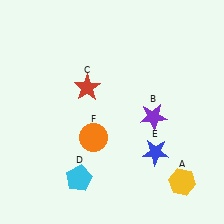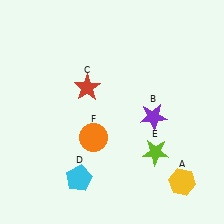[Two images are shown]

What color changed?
The star (E) changed from blue in Image 1 to lime in Image 2.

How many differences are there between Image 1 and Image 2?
There is 1 difference between the two images.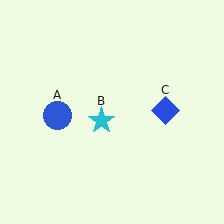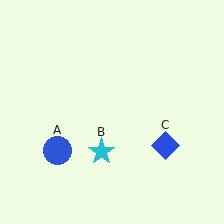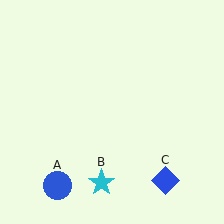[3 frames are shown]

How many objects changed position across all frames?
3 objects changed position: blue circle (object A), cyan star (object B), blue diamond (object C).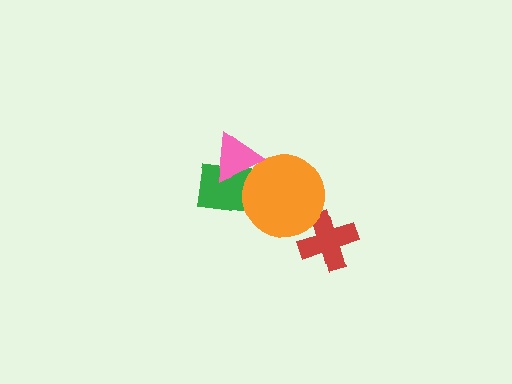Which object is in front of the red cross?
The orange circle is in front of the red cross.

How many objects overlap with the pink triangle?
2 objects overlap with the pink triangle.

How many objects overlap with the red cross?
1 object overlaps with the red cross.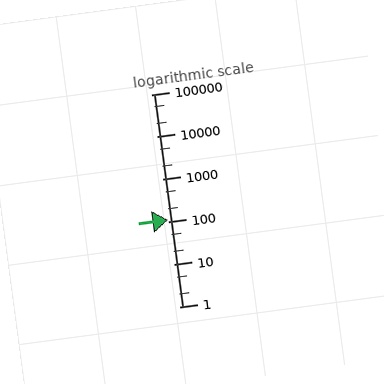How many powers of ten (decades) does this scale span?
The scale spans 5 decades, from 1 to 100000.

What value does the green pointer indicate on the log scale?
The pointer indicates approximately 110.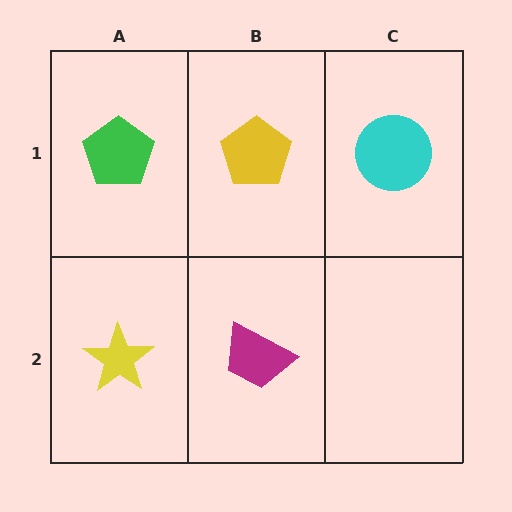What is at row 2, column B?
A magenta trapezoid.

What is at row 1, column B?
A yellow pentagon.